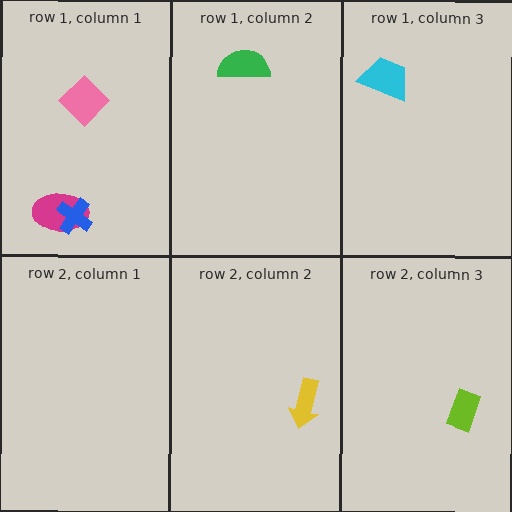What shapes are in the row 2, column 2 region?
The yellow arrow.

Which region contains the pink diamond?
The row 1, column 1 region.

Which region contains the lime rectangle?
The row 2, column 3 region.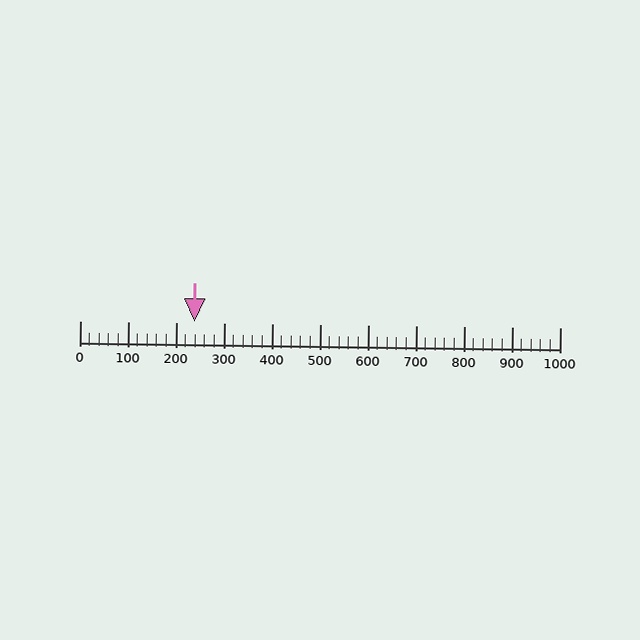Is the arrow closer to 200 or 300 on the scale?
The arrow is closer to 200.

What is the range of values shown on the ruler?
The ruler shows values from 0 to 1000.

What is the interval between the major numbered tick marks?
The major tick marks are spaced 100 units apart.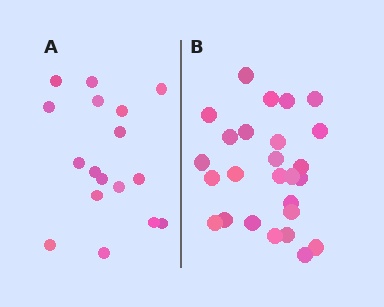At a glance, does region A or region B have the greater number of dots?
Region B (the right region) has more dots.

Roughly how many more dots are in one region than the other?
Region B has roughly 8 or so more dots than region A.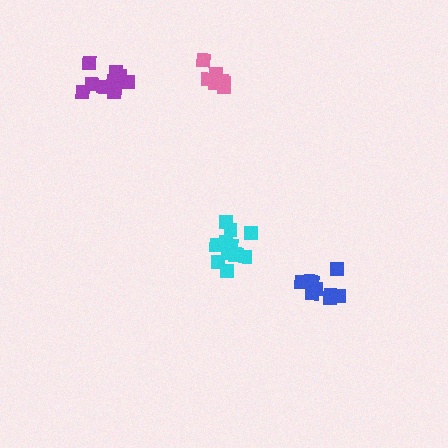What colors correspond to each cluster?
The clusters are colored: pink, purple, cyan, blue.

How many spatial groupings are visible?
There are 4 spatial groupings.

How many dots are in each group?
Group 1: 7 dots, Group 2: 12 dots, Group 3: 12 dots, Group 4: 9 dots (40 total).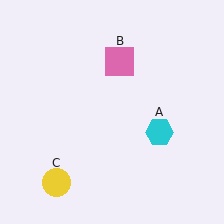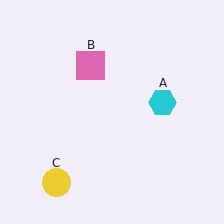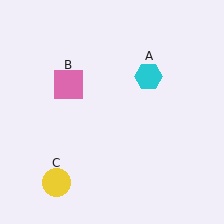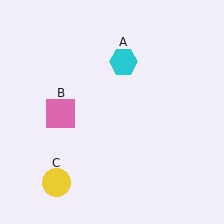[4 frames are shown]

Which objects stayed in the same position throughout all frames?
Yellow circle (object C) remained stationary.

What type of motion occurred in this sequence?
The cyan hexagon (object A), pink square (object B) rotated counterclockwise around the center of the scene.